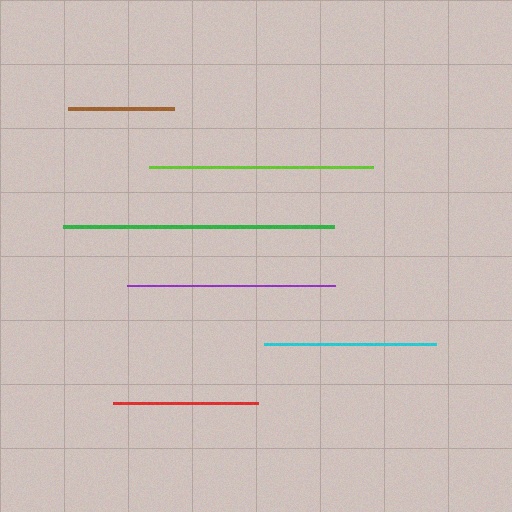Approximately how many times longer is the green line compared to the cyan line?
The green line is approximately 1.6 times the length of the cyan line.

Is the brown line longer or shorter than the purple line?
The purple line is longer than the brown line.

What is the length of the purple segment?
The purple segment is approximately 208 pixels long.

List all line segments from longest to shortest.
From longest to shortest: green, lime, purple, cyan, red, brown.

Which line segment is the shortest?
The brown line is the shortest at approximately 105 pixels.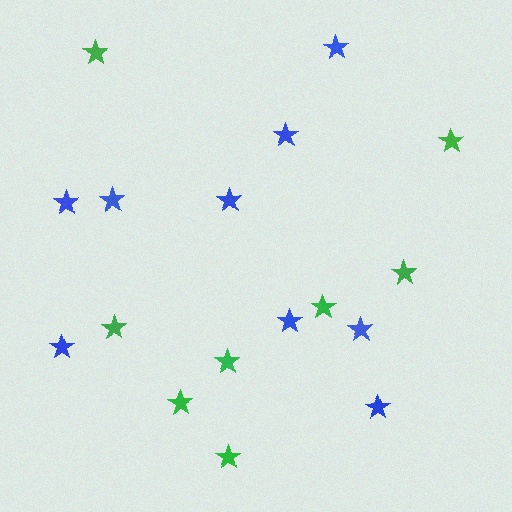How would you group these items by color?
There are 2 groups: one group of green stars (8) and one group of blue stars (9).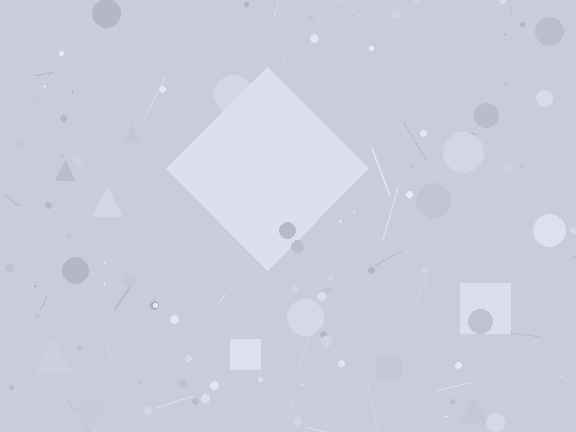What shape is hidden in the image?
A diamond is hidden in the image.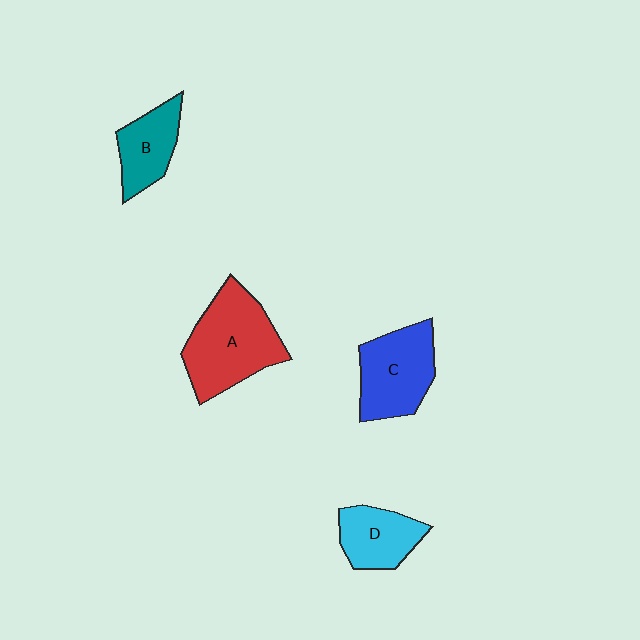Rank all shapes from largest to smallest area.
From largest to smallest: A (red), C (blue), D (cyan), B (teal).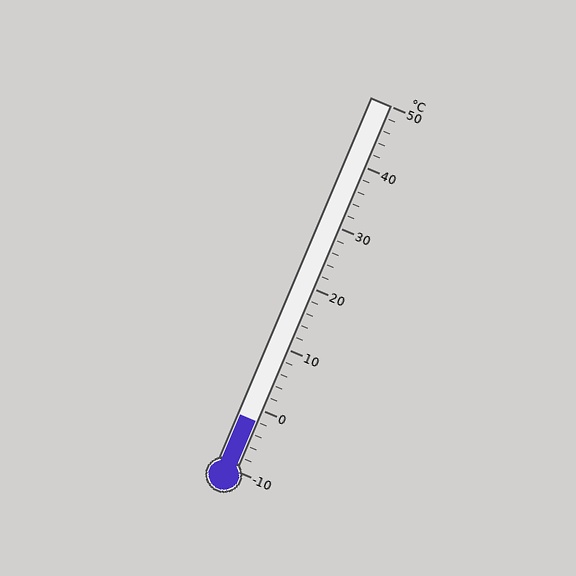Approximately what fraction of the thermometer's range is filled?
The thermometer is filled to approximately 15% of its range.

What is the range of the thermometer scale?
The thermometer scale ranges from -10°C to 50°C.